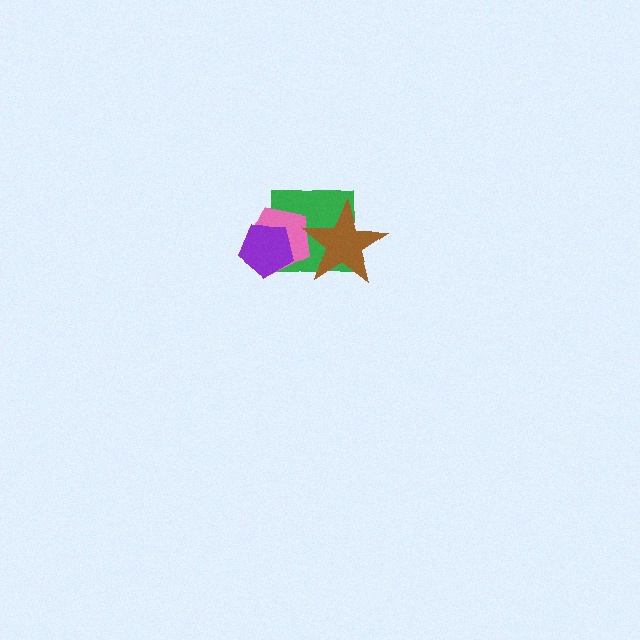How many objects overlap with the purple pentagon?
2 objects overlap with the purple pentagon.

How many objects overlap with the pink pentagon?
3 objects overlap with the pink pentagon.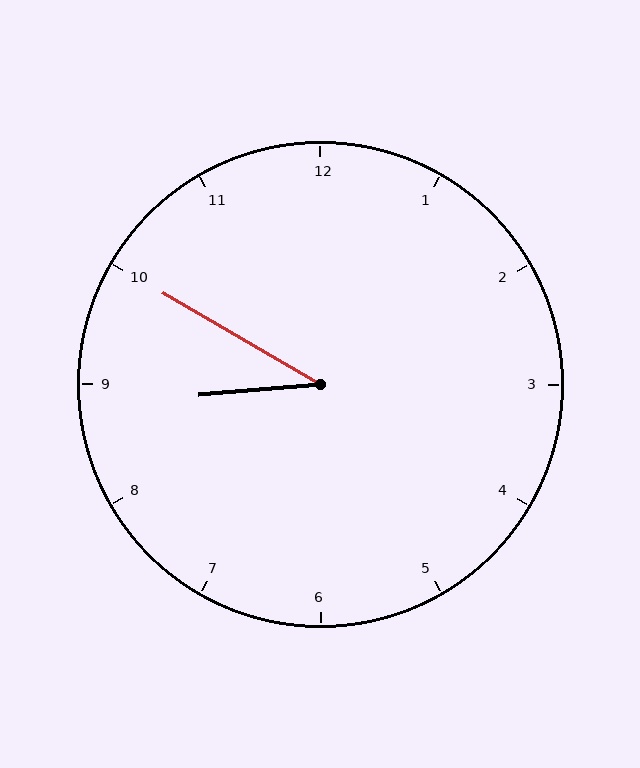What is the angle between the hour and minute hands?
Approximately 35 degrees.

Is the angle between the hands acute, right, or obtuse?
It is acute.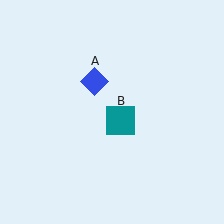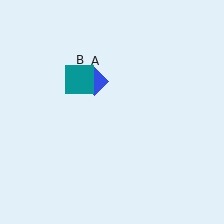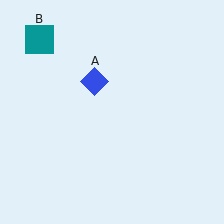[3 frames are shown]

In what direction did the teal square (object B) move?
The teal square (object B) moved up and to the left.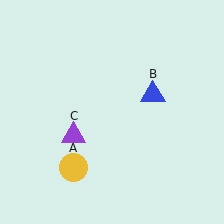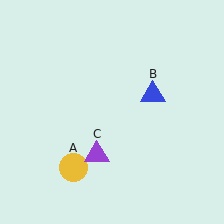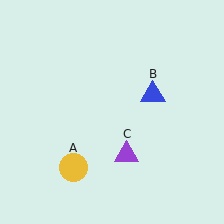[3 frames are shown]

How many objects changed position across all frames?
1 object changed position: purple triangle (object C).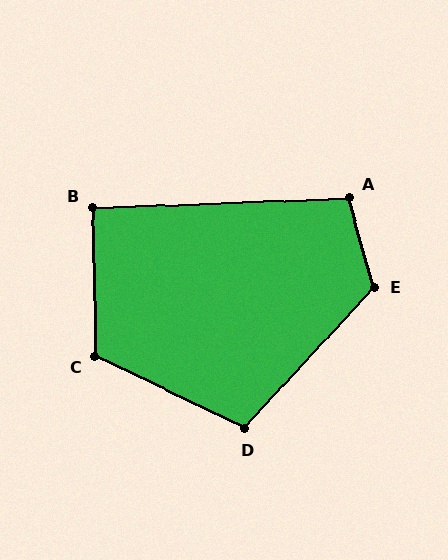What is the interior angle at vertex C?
Approximately 117 degrees (obtuse).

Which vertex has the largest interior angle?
E, at approximately 122 degrees.